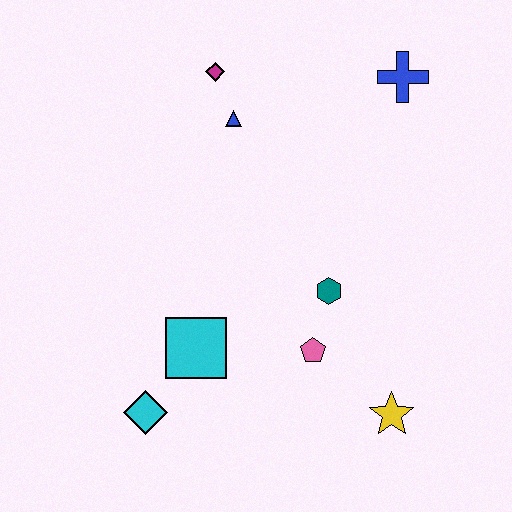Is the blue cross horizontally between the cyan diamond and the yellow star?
No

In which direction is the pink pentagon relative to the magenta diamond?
The pink pentagon is below the magenta diamond.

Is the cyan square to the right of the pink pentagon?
No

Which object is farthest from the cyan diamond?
The blue cross is farthest from the cyan diamond.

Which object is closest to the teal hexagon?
The pink pentagon is closest to the teal hexagon.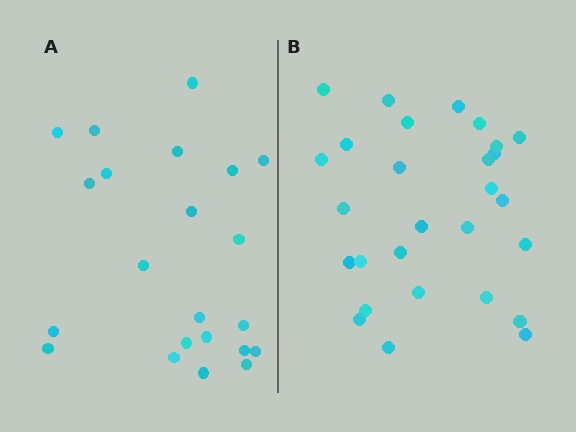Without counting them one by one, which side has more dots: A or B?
Region B (the right region) has more dots.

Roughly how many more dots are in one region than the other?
Region B has about 6 more dots than region A.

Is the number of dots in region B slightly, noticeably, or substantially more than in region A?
Region B has noticeably more, but not dramatically so. The ratio is roughly 1.3 to 1.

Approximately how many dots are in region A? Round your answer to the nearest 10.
About 20 dots. (The exact count is 22, which rounds to 20.)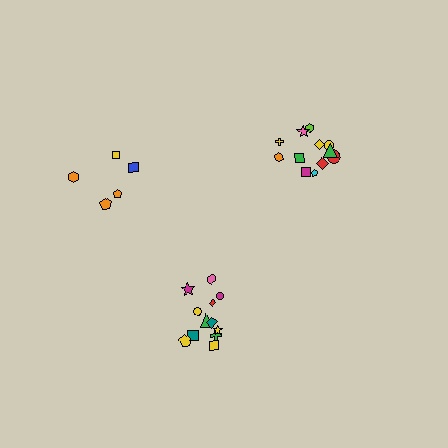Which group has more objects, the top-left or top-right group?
The top-right group.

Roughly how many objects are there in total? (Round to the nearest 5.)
Roughly 30 objects in total.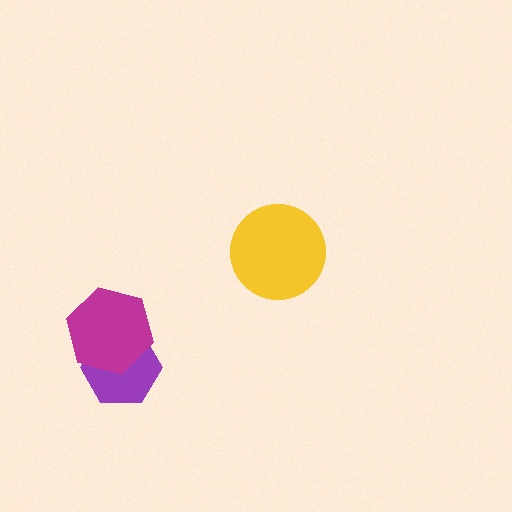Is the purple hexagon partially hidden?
Yes, it is partially covered by another shape.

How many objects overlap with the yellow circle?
0 objects overlap with the yellow circle.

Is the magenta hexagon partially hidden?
No, no other shape covers it.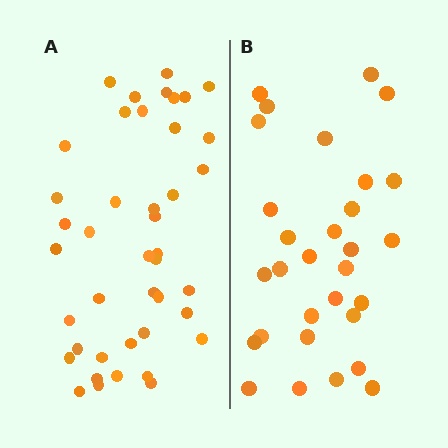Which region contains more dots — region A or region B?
Region A (the left region) has more dots.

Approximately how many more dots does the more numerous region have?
Region A has roughly 12 or so more dots than region B.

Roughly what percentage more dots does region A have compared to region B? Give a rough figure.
About 40% more.